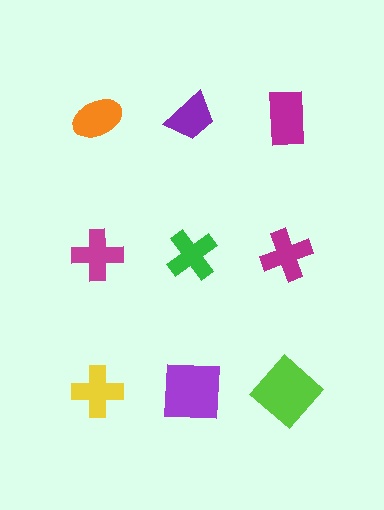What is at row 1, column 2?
A purple trapezoid.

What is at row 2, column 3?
A magenta cross.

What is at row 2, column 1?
A magenta cross.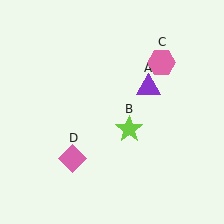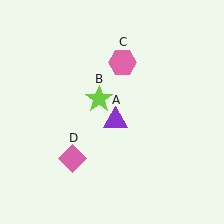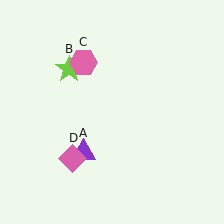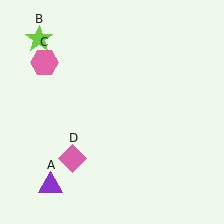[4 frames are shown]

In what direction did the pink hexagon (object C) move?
The pink hexagon (object C) moved left.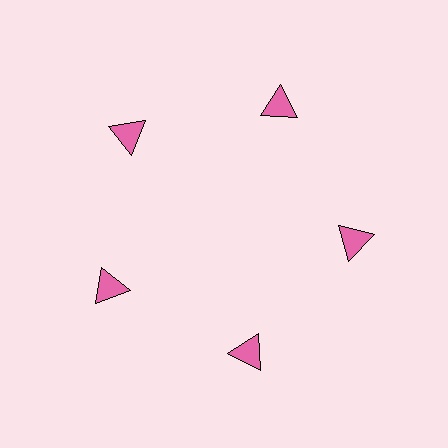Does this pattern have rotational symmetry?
Yes, this pattern has 5-fold rotational symmetry. It looks the same after rotating 72 degrees around the center.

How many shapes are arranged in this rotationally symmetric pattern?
There are 5 shapes, arranged in 5 groups of 1.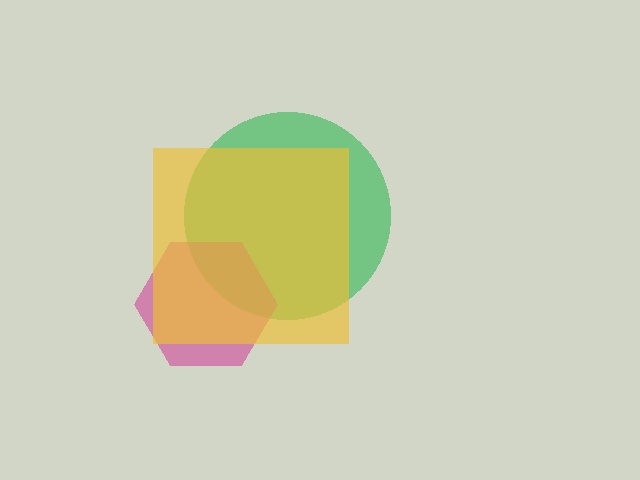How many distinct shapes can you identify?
There are 3 distinct shapes: a green circle, a magenta hexagon, a yellow square.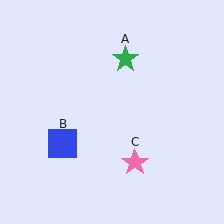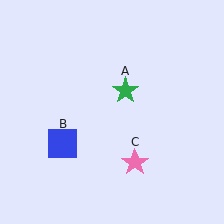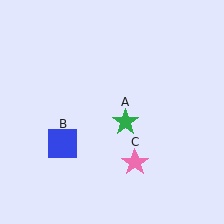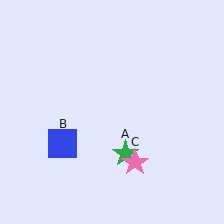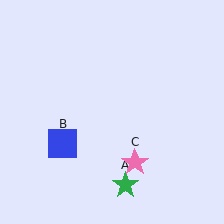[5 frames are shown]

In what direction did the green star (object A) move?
The green star (object A) moved down.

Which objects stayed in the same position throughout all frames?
Blue square (object B) and pink star (object C) remained stationary.